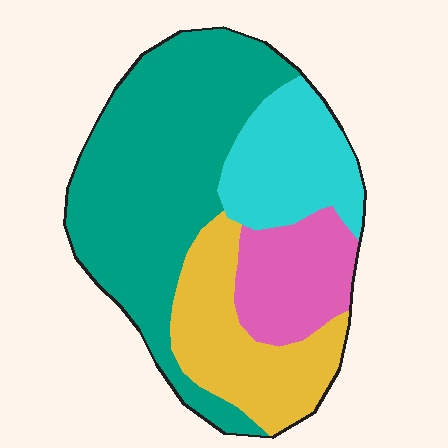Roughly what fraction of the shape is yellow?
Yellow covers 21% of the shape.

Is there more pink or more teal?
Teal.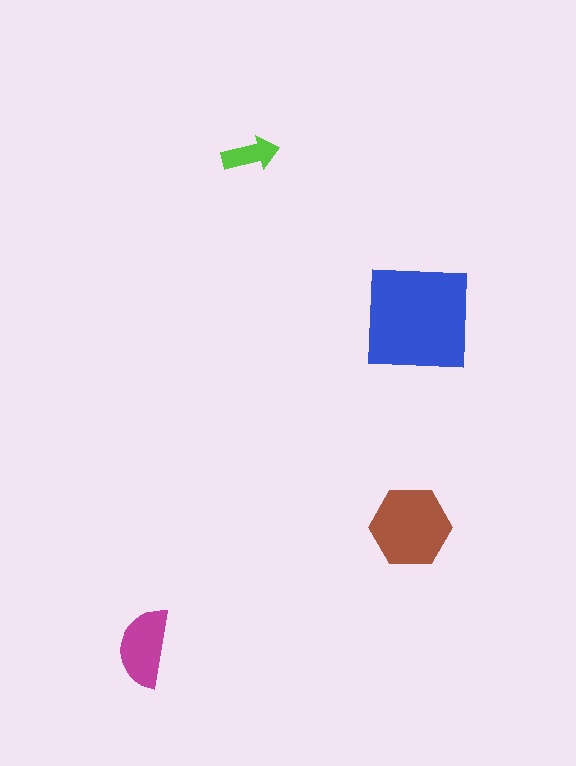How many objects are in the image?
There are 4 objects in the image.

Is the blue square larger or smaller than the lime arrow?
Larger.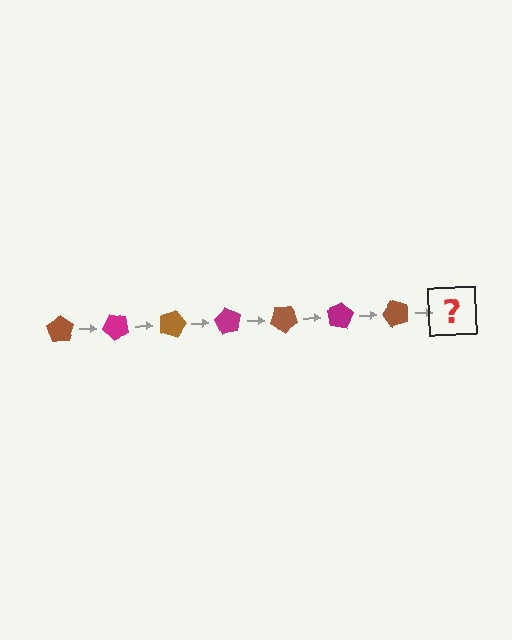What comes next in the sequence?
The next element should be a magenta pentagon, rotated 315 degrees from the start.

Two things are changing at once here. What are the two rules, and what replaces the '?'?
The two rules are that it rotates 45 degrees each step and the color cycles through brown and magenta. The '?' should be a magenta pentagon, rotated 315 degrees from the start.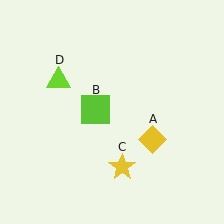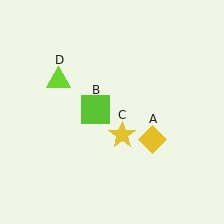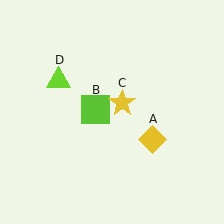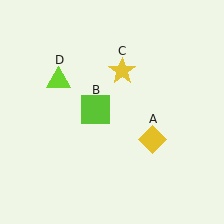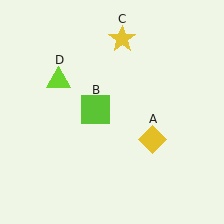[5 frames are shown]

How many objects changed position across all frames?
1 object changed position: yellow star (object C).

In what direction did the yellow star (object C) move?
The yellow star (object C) moved up.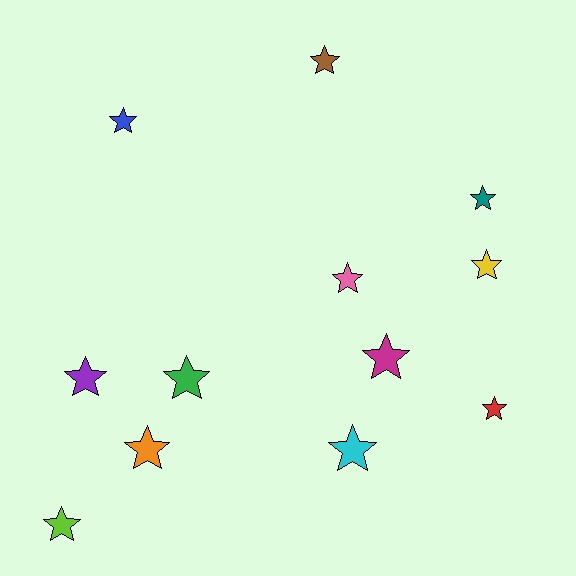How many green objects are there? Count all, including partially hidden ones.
There is 1 green object.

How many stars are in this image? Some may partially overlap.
There are 12 stars.